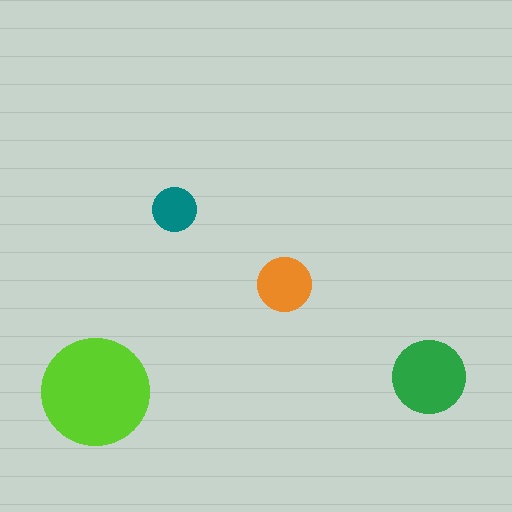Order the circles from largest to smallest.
the lime one, the green one, the orange one, the teal one.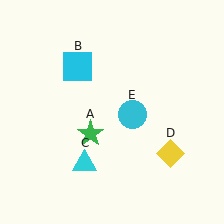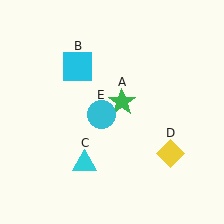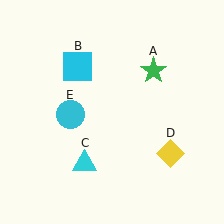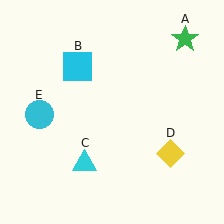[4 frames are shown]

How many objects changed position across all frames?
2 objects changed position: green star (object A), cyan circle (object E).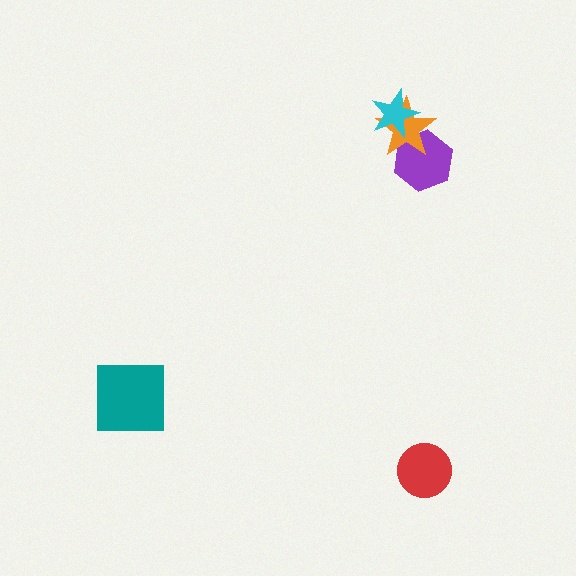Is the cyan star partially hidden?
No, no other shape covers it.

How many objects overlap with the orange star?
2 objects overlap with the orange star.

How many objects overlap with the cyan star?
1 object overlaps with the cyan star.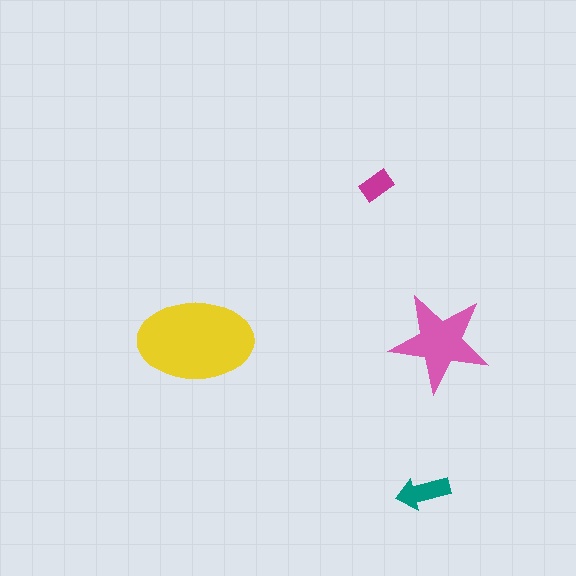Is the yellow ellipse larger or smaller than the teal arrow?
Larger.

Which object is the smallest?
The magenta rectangle.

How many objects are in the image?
There are 4 objects in the image.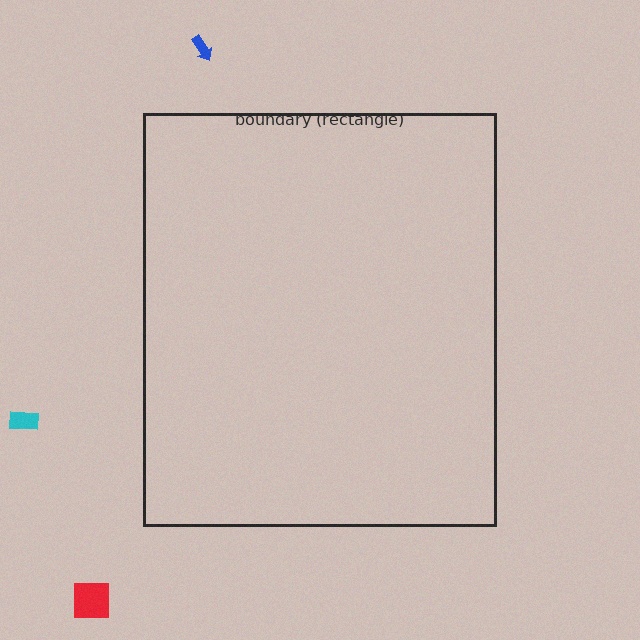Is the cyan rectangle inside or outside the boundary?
Outside.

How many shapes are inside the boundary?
0 inside, 3 outside.